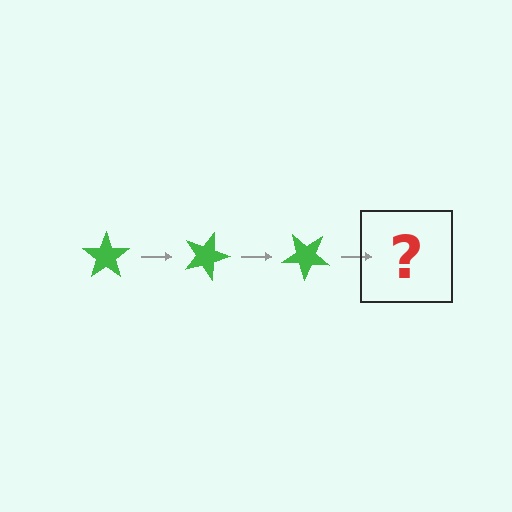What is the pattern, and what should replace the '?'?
The pattern is that the star rotates 20 degrees each step. The '?' should be a green star rotated 60 degrees.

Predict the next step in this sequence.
The next step is a green star rotated 60 degrees.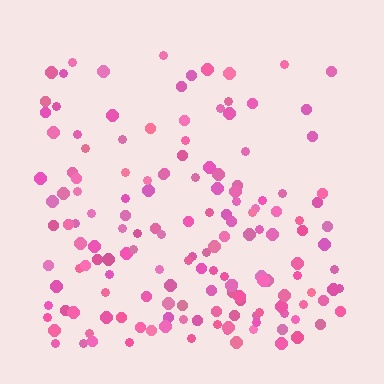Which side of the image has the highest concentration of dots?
The bottom.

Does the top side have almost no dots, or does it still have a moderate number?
Still a moderate number, just noticeably fewer than the bottom.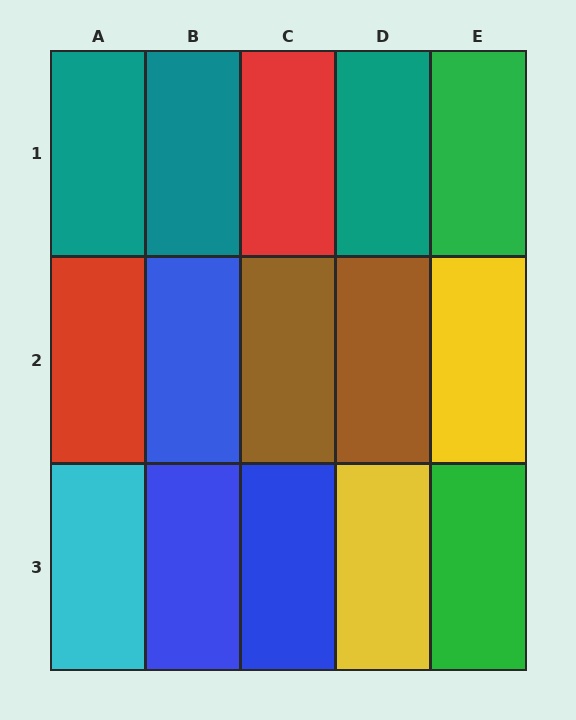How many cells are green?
2 cells are green.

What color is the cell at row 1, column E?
Green.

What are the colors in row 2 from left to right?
Red, blue, brown, brown, yellow.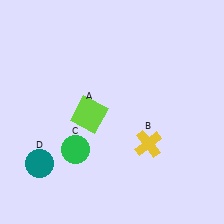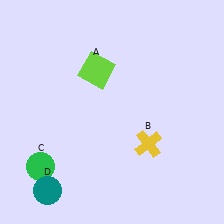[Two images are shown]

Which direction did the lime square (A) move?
The lime square (A) moved up.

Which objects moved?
The objects that moved are: the lime square (A), the green circle (C), the teal circle (D).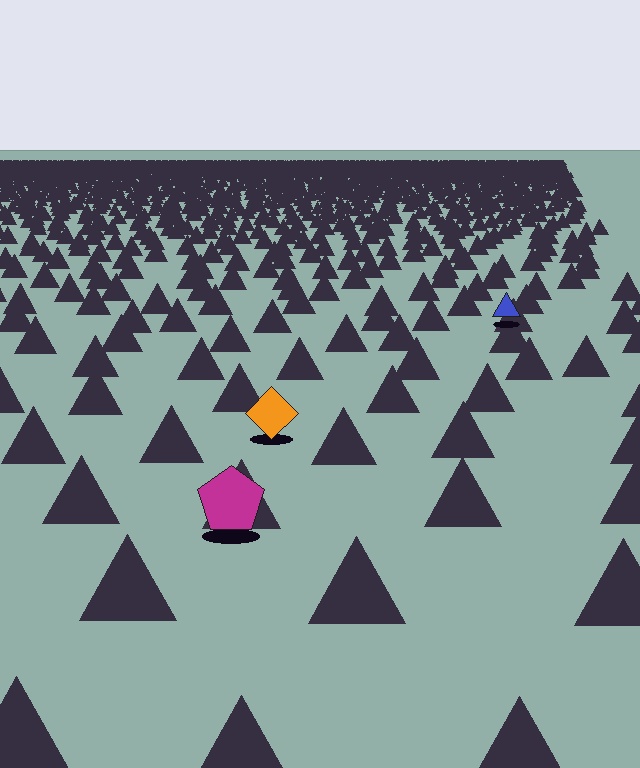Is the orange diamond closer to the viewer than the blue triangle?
Yes. The orange diamond is closer — you can tell from the texture gradient: the ground texture is coarser near it.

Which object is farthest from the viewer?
The blue triangle is farthest from the viewer. It appears smaller and the ground texture around it is denser.